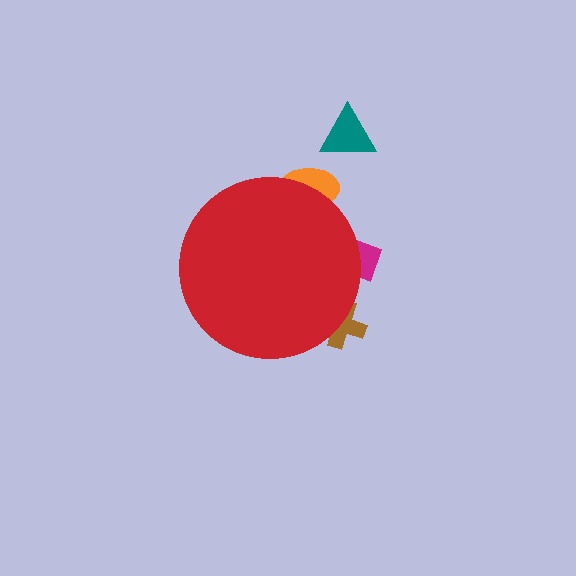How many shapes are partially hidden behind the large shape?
3 shapes are partially hidden.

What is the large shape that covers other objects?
A red circle.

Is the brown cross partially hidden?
Yes, the brown cross is partially hidden behind the red circle.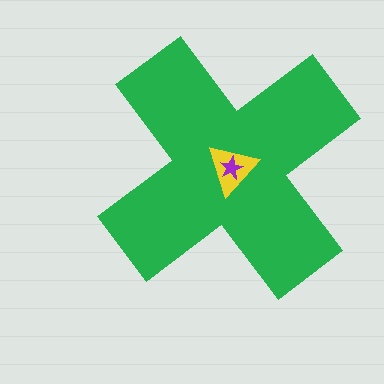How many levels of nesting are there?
3.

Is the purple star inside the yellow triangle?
Yes.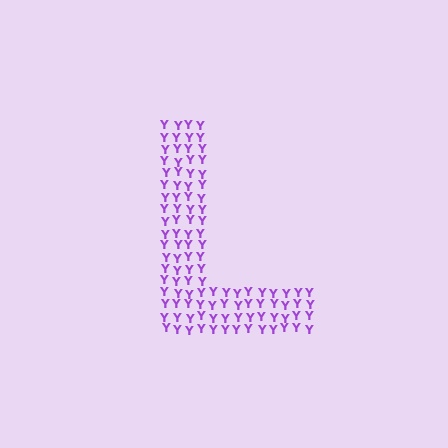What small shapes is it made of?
It is made of small letter Y's.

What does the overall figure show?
The overall figure shows the letter L.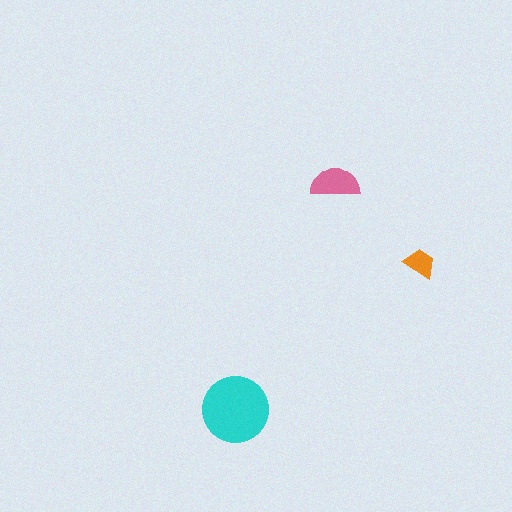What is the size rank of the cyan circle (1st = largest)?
1st.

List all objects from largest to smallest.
The cyan circle, the pink semicircle, the orange trapezoid.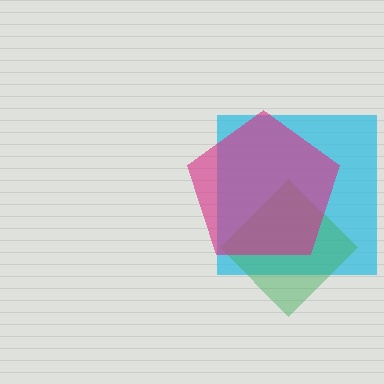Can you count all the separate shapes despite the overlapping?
Yes, there are 3 separate shapes.